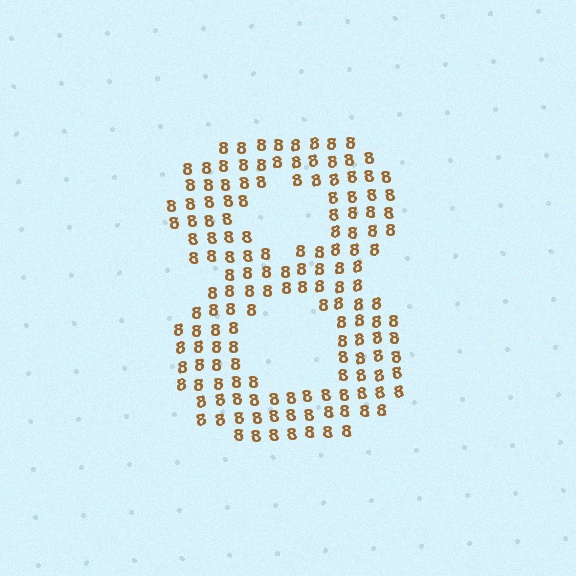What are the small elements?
The small elements are digit 8's.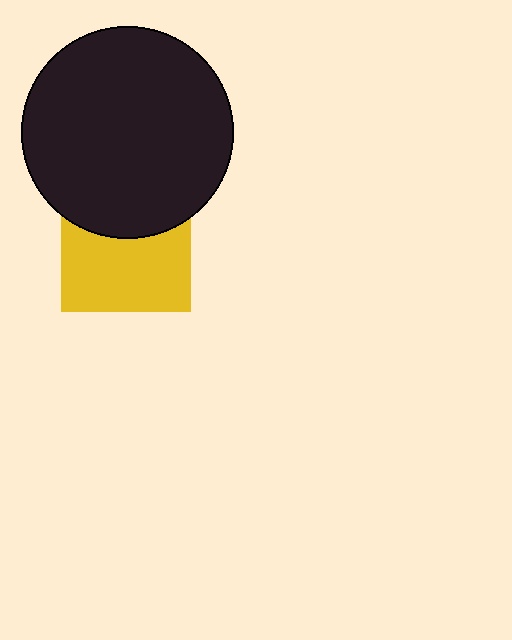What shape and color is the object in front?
The object in front is a black circle.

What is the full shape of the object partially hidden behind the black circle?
The partially hidden object is a yellow square.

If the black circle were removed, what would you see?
You would see the complete yellow square.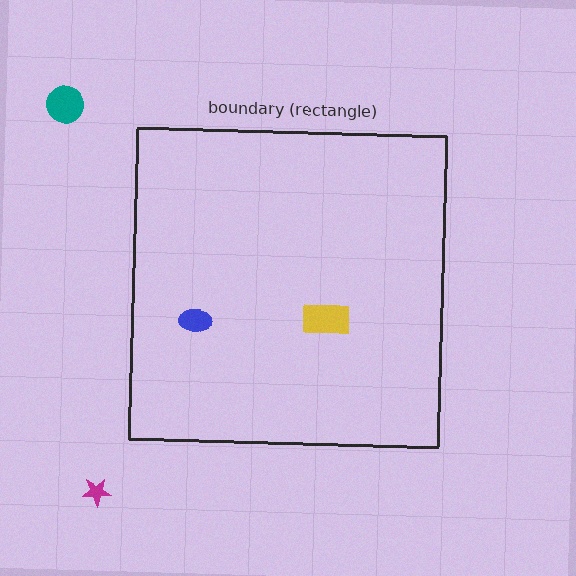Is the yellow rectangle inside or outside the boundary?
Inside.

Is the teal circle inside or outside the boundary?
Outside.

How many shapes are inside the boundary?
2 inside, 2 outside.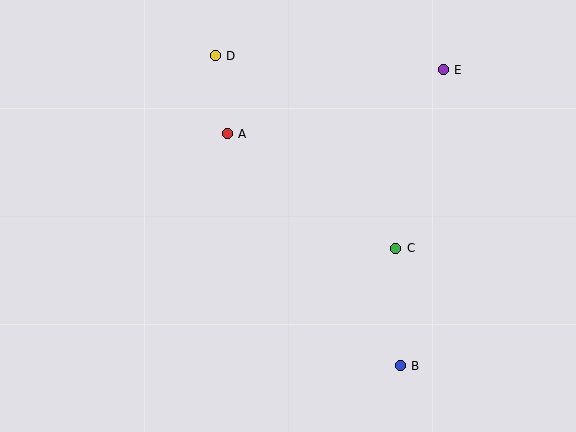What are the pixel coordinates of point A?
Point A is at (227, 134).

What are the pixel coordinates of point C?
Point C is at (396, 248).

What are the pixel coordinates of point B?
Point B is at (400, 366).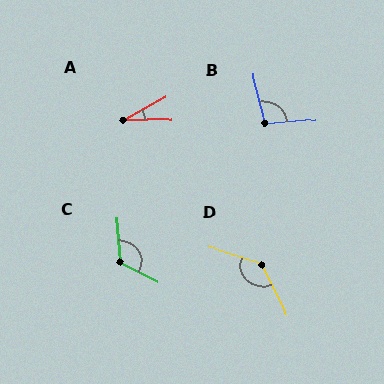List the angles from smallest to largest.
A (27°), B (99°), C (121°), D (134°).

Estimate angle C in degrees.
Approximately 121 degrees.